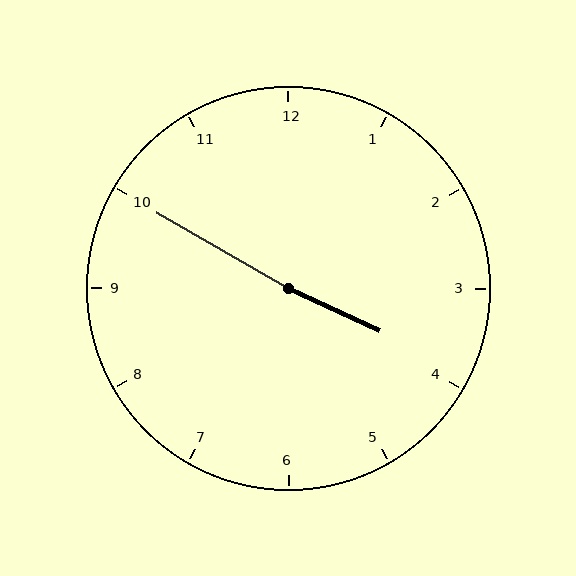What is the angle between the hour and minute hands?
Approximately 175 degrees.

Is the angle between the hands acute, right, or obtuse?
It is obtuse.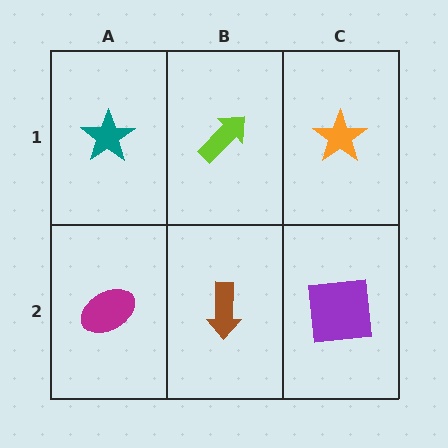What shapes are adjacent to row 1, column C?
A purple square (row 2, column C), a lime arrow (row 1, column B).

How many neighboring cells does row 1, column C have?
2.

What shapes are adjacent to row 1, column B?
A brown arrow (row 2, column B), a teal star (row 1, column A), an orange star (row 1, column C).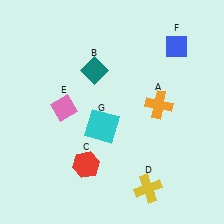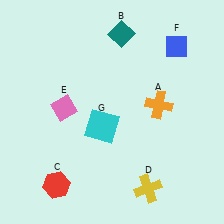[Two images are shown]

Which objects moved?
The objects that moved are: the teal diamond (B), the red hexagon (C).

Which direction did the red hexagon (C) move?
The red hexagon (C) moved left.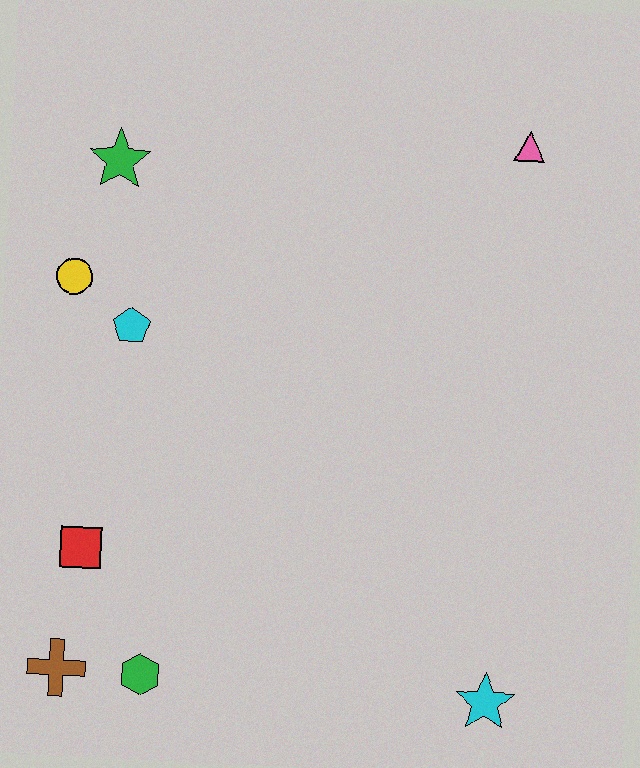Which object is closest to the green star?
The yellow circle is closest to the green star.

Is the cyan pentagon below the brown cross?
No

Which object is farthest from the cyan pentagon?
The cyan star is farthest from the cyan pentagon.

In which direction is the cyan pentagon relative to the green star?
The cyan pentagon is below the green star.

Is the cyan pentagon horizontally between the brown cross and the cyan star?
Yes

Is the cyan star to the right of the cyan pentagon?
Yes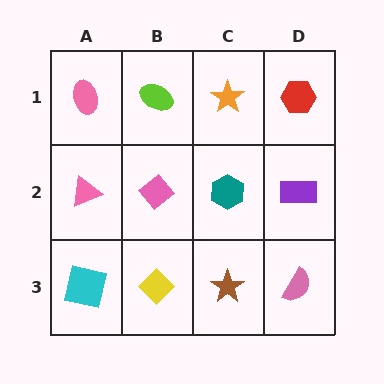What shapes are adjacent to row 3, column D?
A purple rectangle (row 2, column D), a brown star (row 3, column C).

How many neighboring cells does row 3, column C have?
3.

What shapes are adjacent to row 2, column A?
A pink ellipse (row 1, column A), a cyan square (row 3, column A), a pink diamond (row 2, column B).